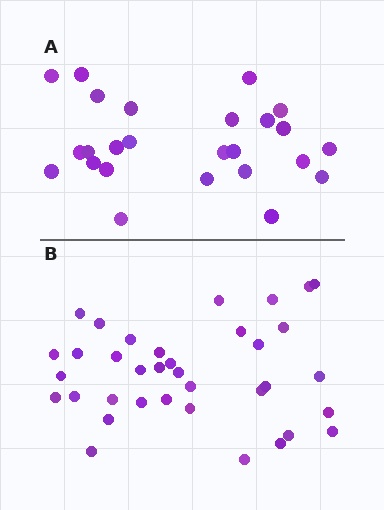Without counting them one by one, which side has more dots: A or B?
Region B (the bottom region) has more dots.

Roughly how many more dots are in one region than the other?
Region B has roughly 12 or so more dots than region A.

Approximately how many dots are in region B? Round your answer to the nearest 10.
About 40 dots. (The exact count is 36, which rounds to 40.)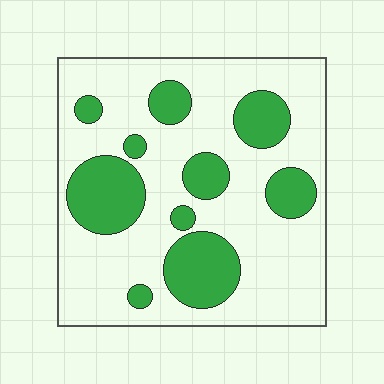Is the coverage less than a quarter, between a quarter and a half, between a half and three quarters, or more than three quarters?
Between a quarter and a half.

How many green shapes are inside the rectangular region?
10.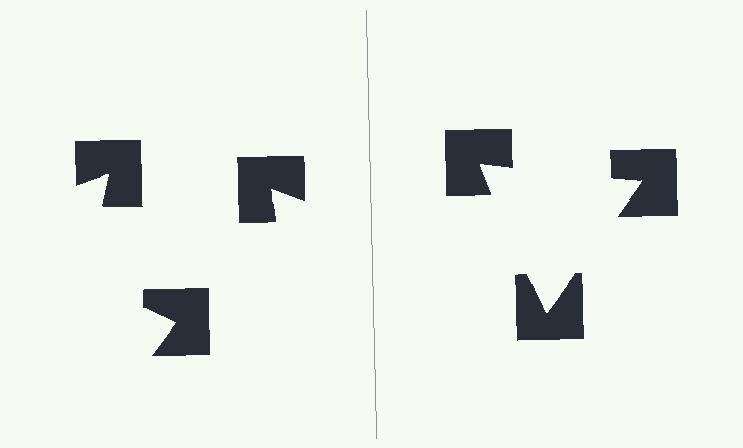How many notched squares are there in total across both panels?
6 — 3 on each side.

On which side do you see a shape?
An illusory triangle appears on the right side. On the left side the wedge cuts are rotated, so no coherent shape forms.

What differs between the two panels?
The notched squares are positioned identically on both sides; only the wedge orientations differ. On the right they align to a triangle; on the left they are misaligned.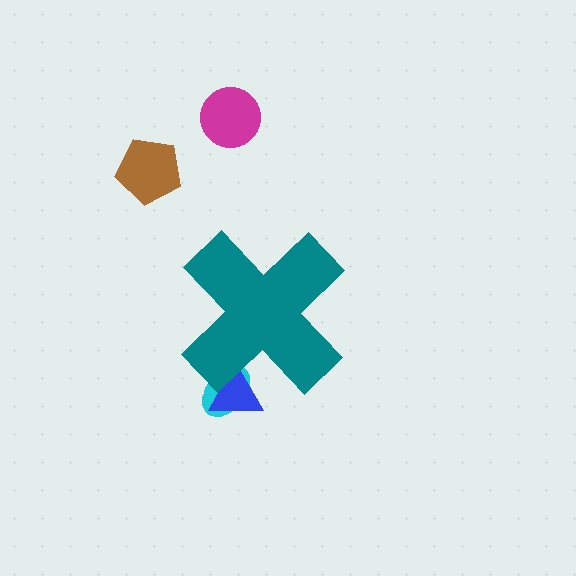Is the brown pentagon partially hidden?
No, the brown pentagon is fully visible.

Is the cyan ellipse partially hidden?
Yes, the cyan ellipse is partially hidden behind the teal cross.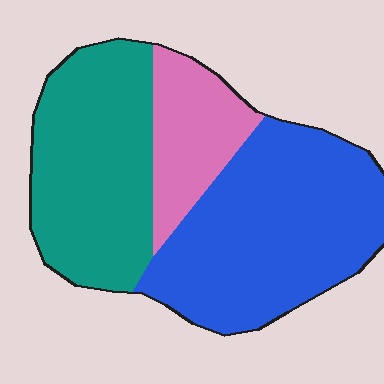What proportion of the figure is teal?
Teal covers roughly 35% of the figure.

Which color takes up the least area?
Pink, at roughly 15%.